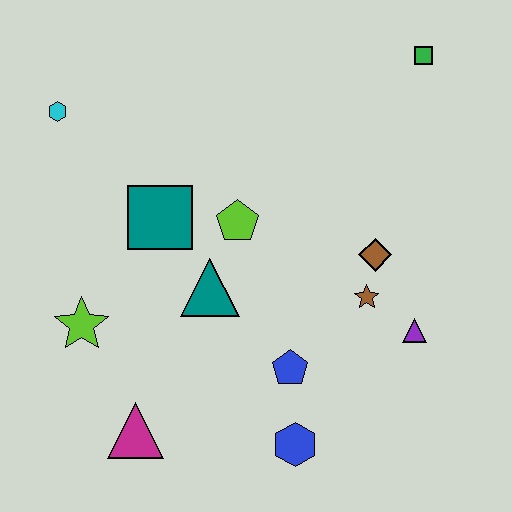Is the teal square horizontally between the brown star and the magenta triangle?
Yes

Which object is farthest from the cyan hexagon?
The purple triangle is farthest from the cyan hexagon.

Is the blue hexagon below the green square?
Yes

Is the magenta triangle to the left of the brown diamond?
Yes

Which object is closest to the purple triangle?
The brown star is closest to the purple triangle.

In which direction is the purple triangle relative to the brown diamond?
The purple triangle is below the brown diamond.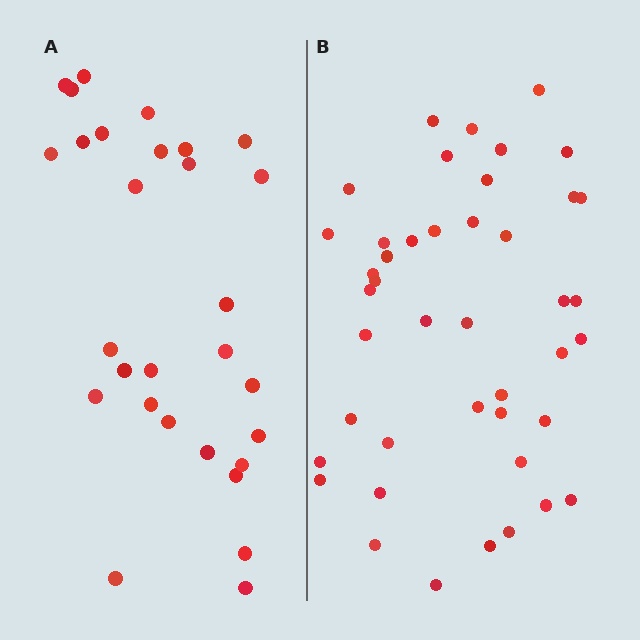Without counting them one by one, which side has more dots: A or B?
Region B (the right region) has more dots.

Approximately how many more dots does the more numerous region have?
Region B has approximately 15 more dots than region A.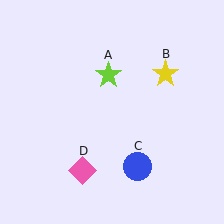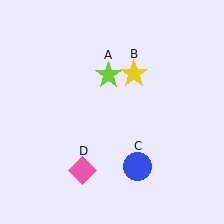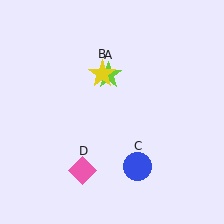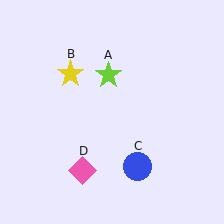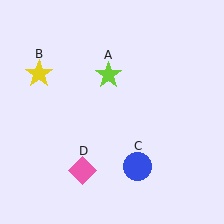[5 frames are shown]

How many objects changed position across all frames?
1 object changed position: yellow star (object B).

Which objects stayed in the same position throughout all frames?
Lime star (object A) and blue circle (object C) and pink diamond (object D) remained stationary.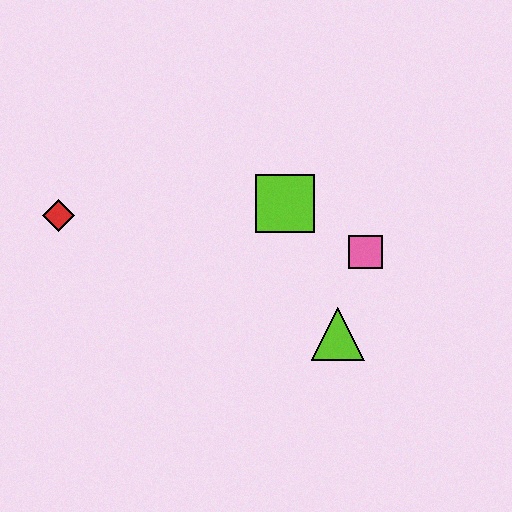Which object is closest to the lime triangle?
The pink square is closest to the lime triangle.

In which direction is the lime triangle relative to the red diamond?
The lime triangle is to the right of the red diamond.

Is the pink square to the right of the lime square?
Yes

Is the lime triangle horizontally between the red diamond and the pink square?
Yes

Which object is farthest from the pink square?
The red diamond is farthest from the pink square.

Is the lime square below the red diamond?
No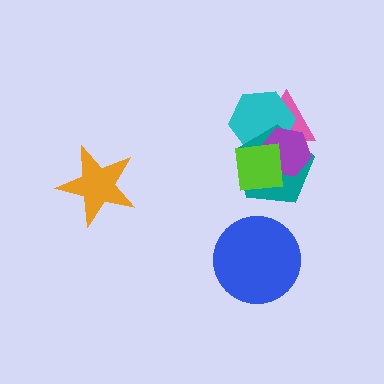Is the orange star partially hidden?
No, no other shape covers it.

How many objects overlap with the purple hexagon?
4 objects overlap with the purple hexagon.